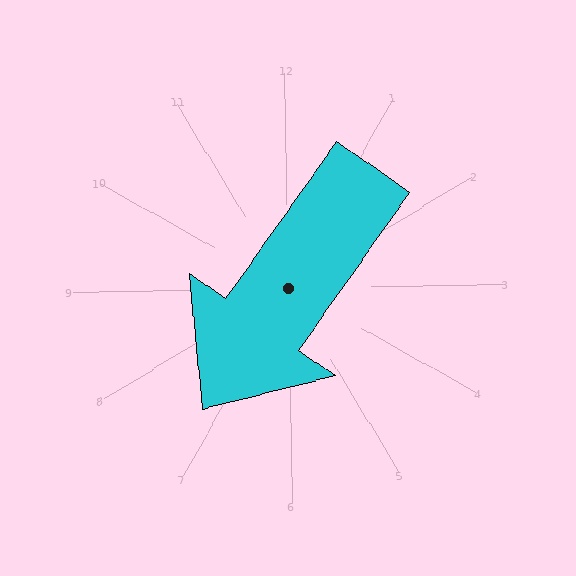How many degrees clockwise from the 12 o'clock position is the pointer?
Approximately 216 degrees.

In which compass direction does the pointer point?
Southwest.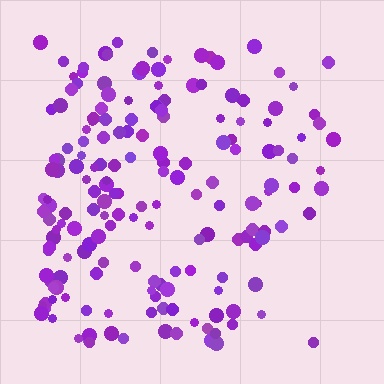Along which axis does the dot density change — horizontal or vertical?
Horizontal.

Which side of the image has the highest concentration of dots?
The left.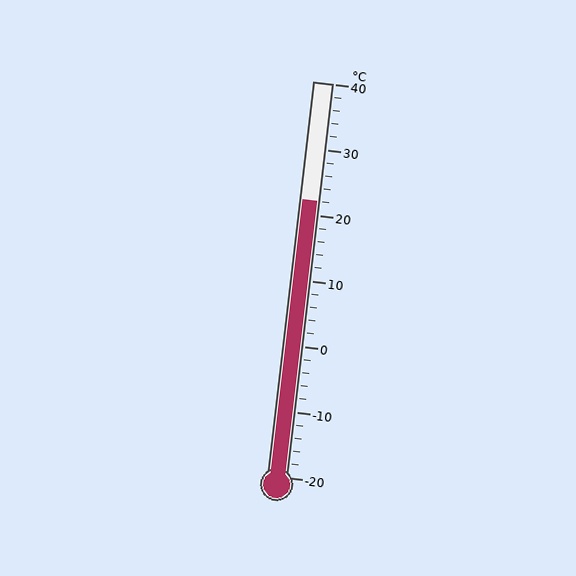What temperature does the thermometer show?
The thermometer shows approximately 22°C.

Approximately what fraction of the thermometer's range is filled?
The thermometer is filled to approximately 70% of its range.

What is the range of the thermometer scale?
The thermometer scale ranges from -20°C to 40°C.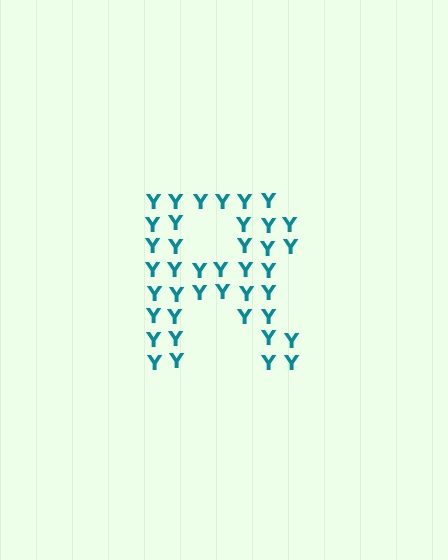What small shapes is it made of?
It is made of small letter Y's.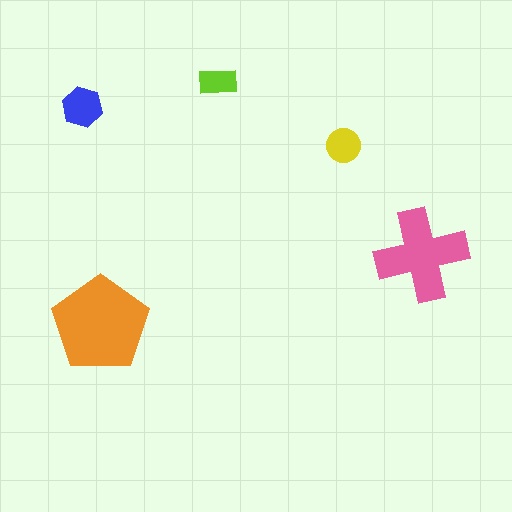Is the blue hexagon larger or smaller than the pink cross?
Smaller.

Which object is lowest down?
The orange pentagon is bottommost.